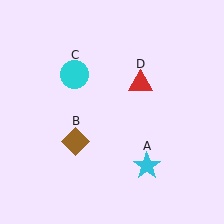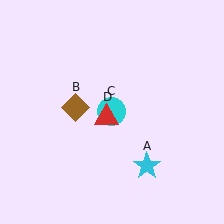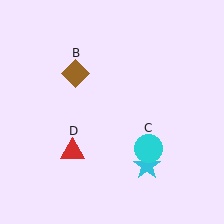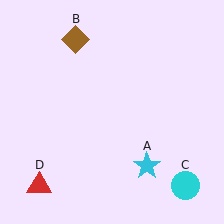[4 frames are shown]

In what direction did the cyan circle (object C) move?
The cyan circle (object C) moved down and to the right.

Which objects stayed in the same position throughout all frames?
Cyan star (object A) remained stationary.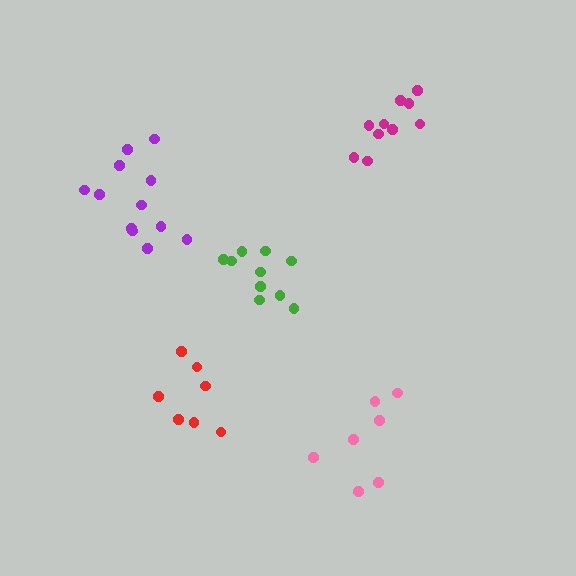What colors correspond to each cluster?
The clusters are colored: magenta, pink, green, red, purple.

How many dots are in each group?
Group 1: 10 dots, Group 2: 7 dots, Group 3: 10 dots, Group 4: 7 dots, Group 5: 12 dots (46 total).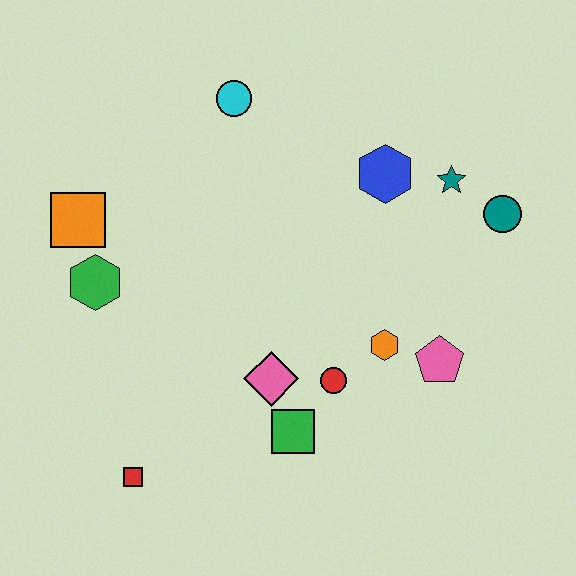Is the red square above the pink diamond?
No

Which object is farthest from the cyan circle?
The red square is farthest from the cyan circle.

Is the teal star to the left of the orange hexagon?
No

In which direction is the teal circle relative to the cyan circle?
The teal circle is to the right of the cyan circle.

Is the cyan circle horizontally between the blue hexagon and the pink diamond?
No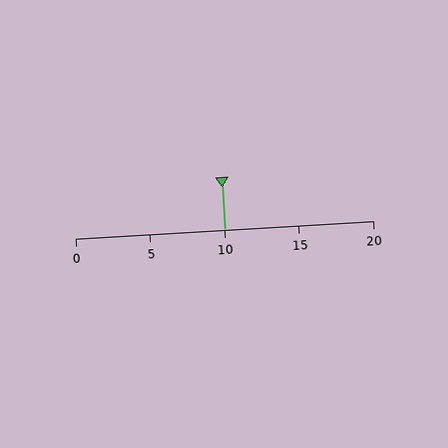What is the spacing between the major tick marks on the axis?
The major ticks are spaced 5 apart.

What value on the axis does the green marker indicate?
The marker indicates approximately 10.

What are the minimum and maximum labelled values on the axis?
The axis runs from 0 to 20.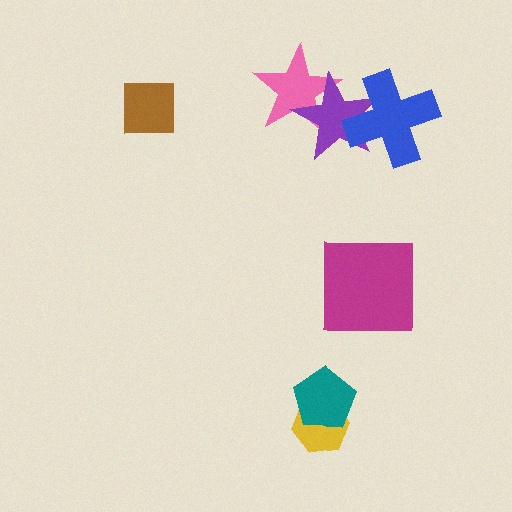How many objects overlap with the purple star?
2 objects overlap with the purple star.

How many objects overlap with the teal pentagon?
1 object overlaps with the teal pentagon.